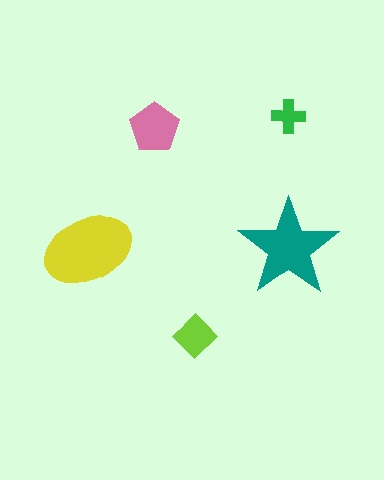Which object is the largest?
The yellow ellipse.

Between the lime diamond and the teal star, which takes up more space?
The teal star.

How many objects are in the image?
There are 5 objects in the image.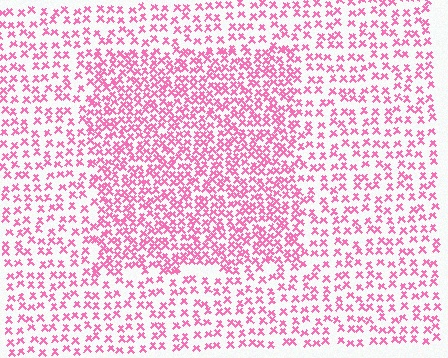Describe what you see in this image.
The image contains small pink elements arranged at two different densities. A rectangle-shaped region is visible where the elements are more densely packed than the surrounding area.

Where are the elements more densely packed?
The elements are more densely packed inside the rectangle boundary.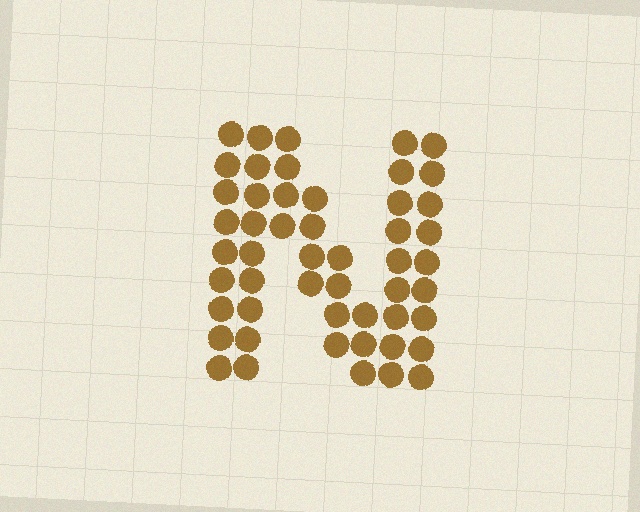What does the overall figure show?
The overall figure shows the letter N.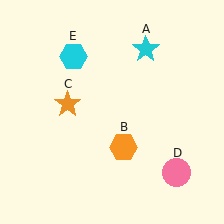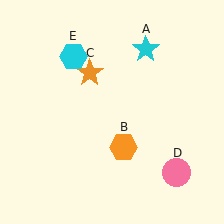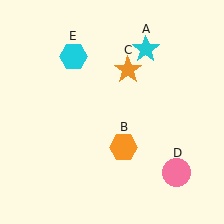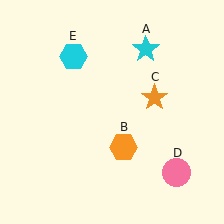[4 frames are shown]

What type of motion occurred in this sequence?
The orange star (object C) rotated clockwise around the center of the scene.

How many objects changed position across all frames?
1 object changed position: orange star (object C).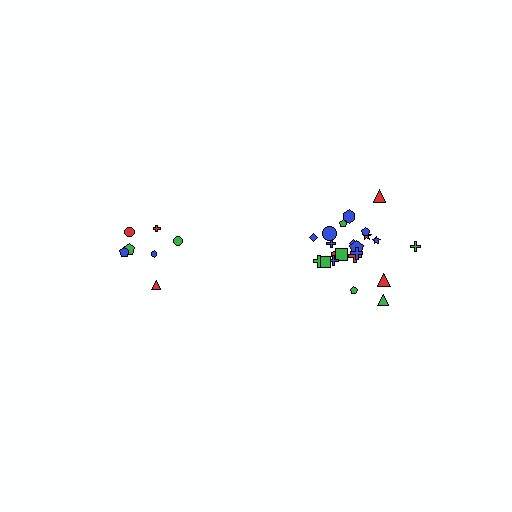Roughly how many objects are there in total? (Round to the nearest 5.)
Roughly 30 objects in total.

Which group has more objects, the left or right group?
The right group.